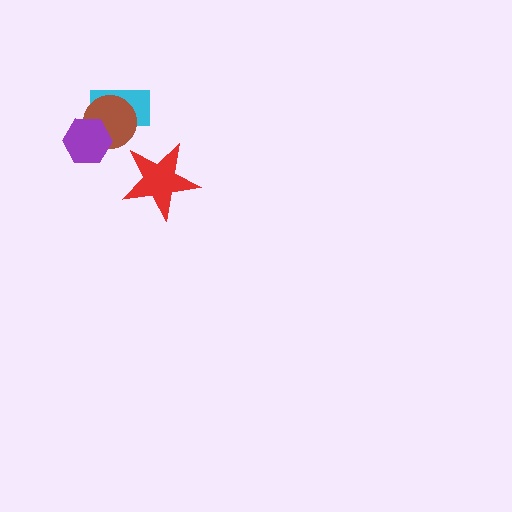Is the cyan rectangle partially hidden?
Yes, it is partially covered by another shape.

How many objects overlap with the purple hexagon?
2 objects overlap with the purple hexagon.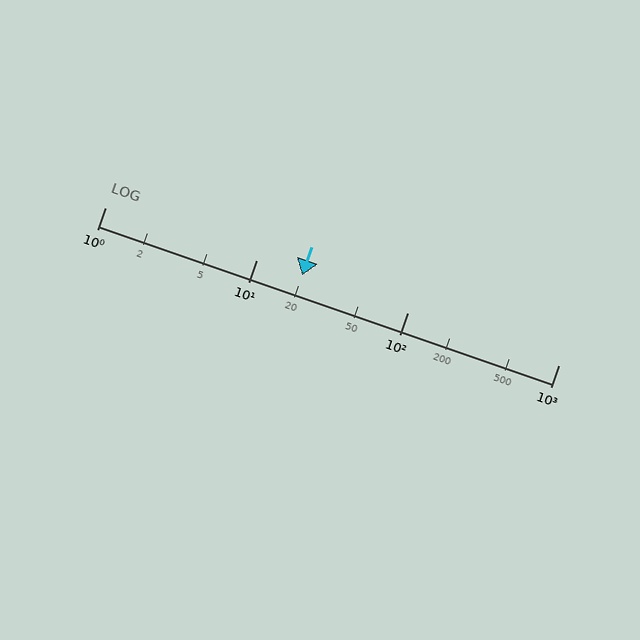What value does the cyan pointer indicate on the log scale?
The pointer indicates approximately 20.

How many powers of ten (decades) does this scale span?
The scale spans 3 decades, from 1 to 1000.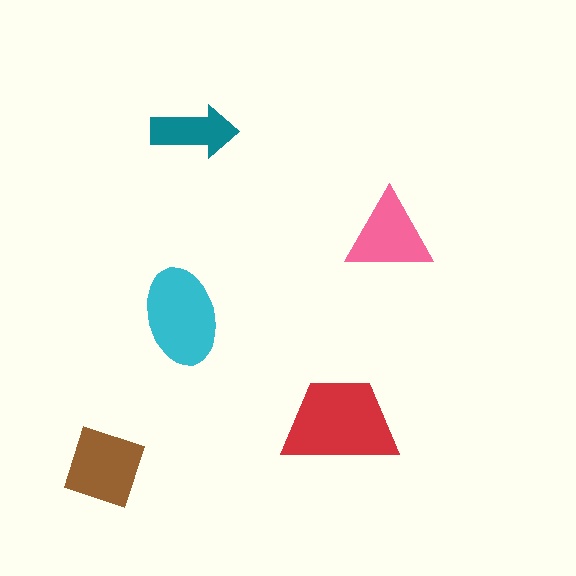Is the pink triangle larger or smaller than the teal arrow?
Larger.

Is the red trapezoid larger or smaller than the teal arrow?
Larger.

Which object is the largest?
The red trapezoid.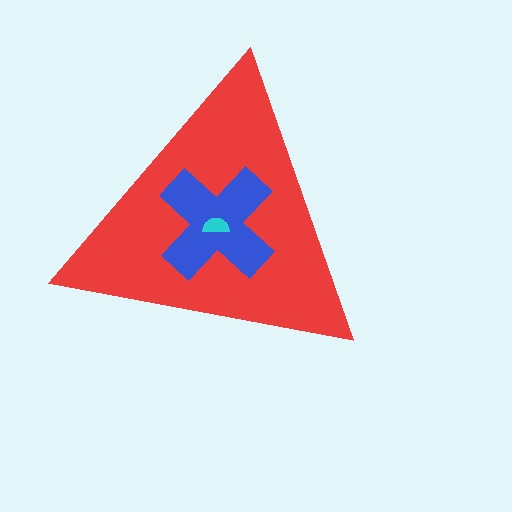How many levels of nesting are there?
3.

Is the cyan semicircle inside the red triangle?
Yes.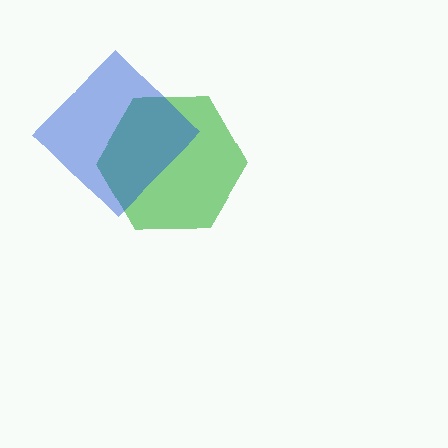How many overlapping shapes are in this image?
There are 2 overlapping shapes in the image.